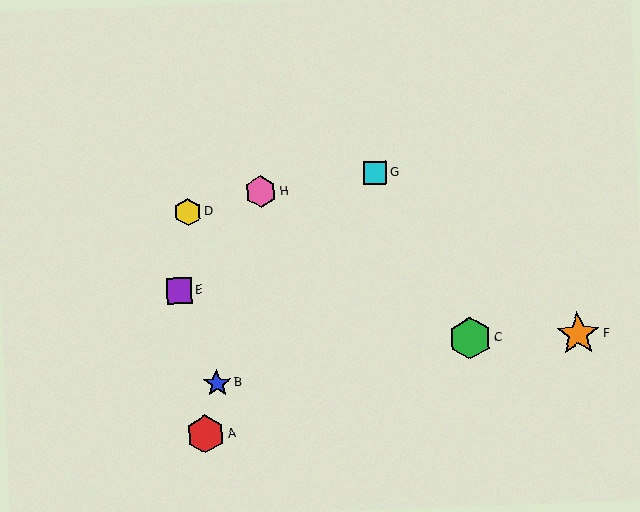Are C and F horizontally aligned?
Yes, both are at y≈338.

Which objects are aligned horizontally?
Objects C, F are aligned horizontally.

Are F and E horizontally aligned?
No, F is at y≈334 and E is at y≈291.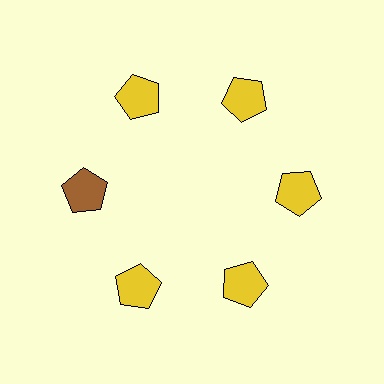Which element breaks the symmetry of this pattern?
The brown pentagon at roughly the 9 o'clock position breaks the symmetry. All other shapes are yellow pentagons.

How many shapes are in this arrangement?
There are 6 shapes arranged in a ring pattern.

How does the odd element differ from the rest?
It has a different color: brown instead of yellow.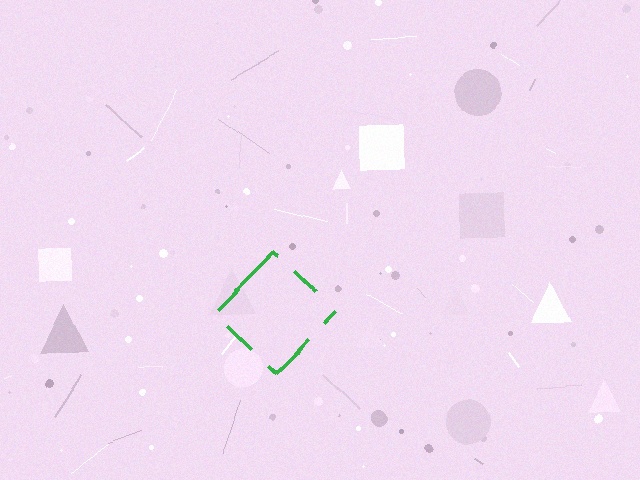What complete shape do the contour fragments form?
The contour fragments form a diamond.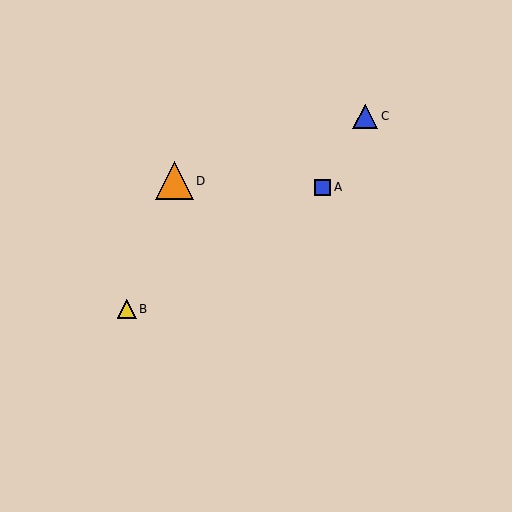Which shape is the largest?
The orange triangle (labeled D) is the largest.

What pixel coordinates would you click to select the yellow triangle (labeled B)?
Click at (127, 309) to select the yellow triangle B.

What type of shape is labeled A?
Shape A is a blue square.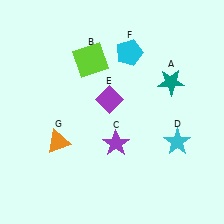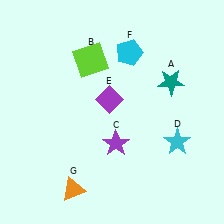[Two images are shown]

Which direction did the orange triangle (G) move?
The orange triangle (G) moved down.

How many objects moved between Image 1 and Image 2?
1 object moved between the two images.